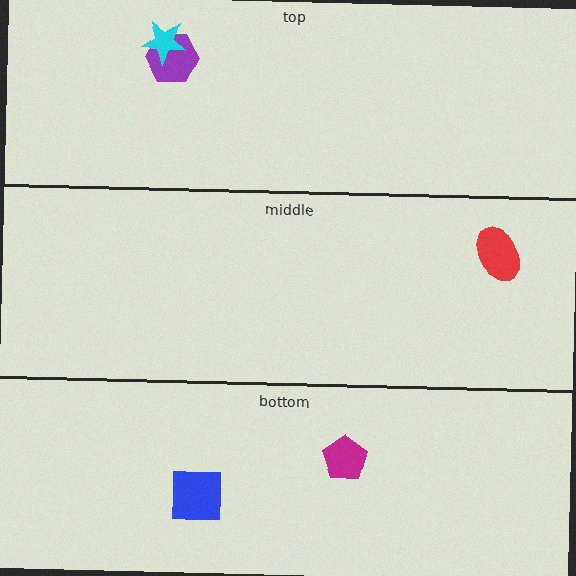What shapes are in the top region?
The purple hexagon, the cyan star.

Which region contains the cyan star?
The top region.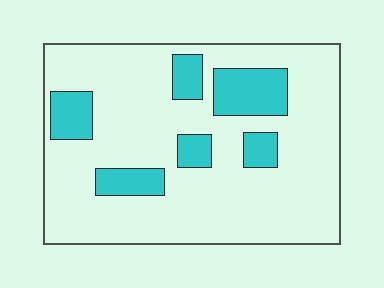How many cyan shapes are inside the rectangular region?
6.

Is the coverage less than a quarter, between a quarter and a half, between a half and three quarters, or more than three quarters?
Less than a quarter.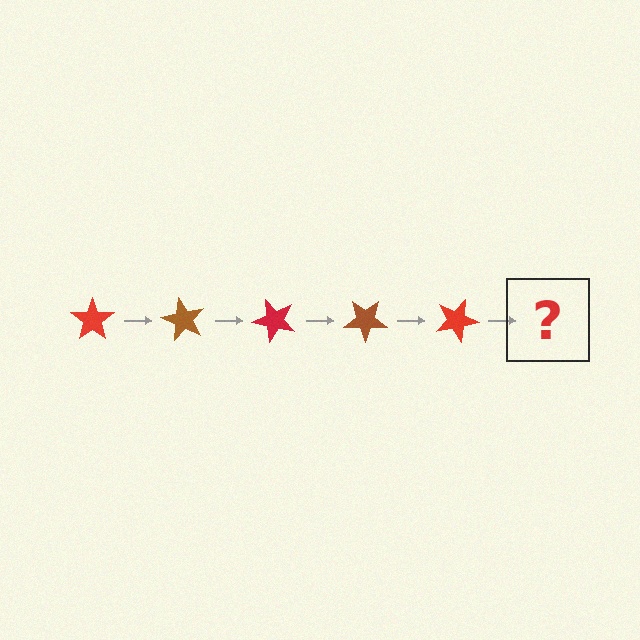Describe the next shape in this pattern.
It should be a brown star, rotated 300 degrees from the start.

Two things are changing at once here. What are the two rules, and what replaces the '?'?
The two rules are that it rotates 60 degrees each step and the color cycles through red and brown. The '?' should be a brown star, rotated 300 degrees from the start.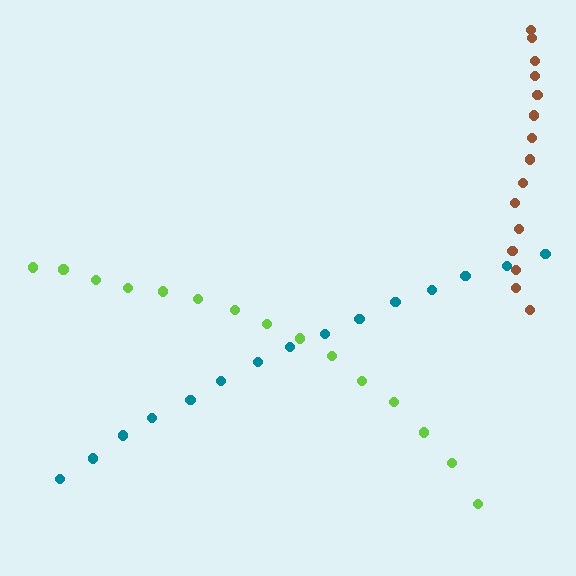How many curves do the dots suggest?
There are 3 distinct paths.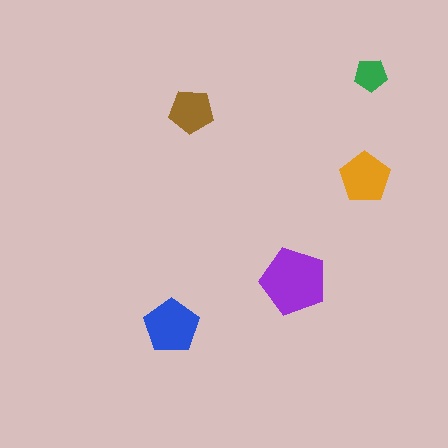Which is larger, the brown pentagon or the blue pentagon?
The blue one.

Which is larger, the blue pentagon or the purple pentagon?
The purple one.